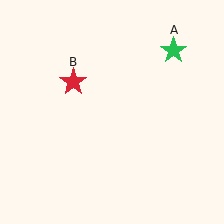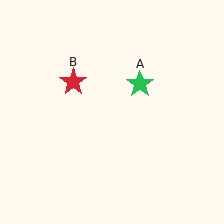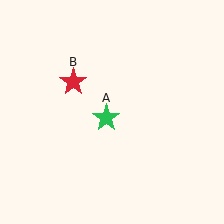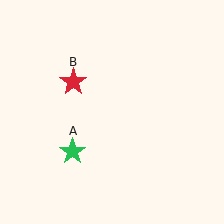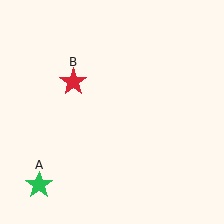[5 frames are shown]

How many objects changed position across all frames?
1 object changed position: green star (object A).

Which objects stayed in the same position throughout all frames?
Red star (object B) remained stationary.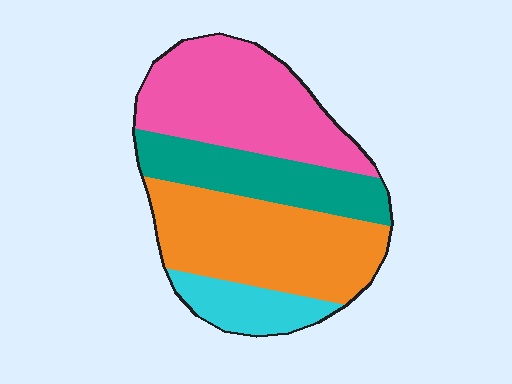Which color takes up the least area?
Cyan, at roughly 10%.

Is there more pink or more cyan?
Pink.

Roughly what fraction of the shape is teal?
Teal takes up about one fifth (1/5) of the shape.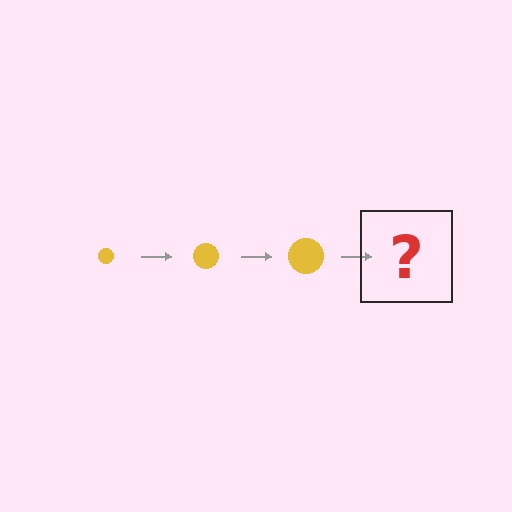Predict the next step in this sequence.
The next step is a yellow circle, larger than the previous one.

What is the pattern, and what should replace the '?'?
The pattern is that the circle gets progressively larger each step. The '?' should be a yellow circle, larger than the previous one.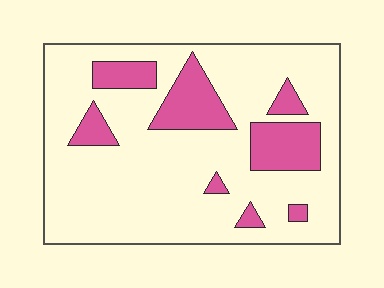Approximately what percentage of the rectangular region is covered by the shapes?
Approximately 20%.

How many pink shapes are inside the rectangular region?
8.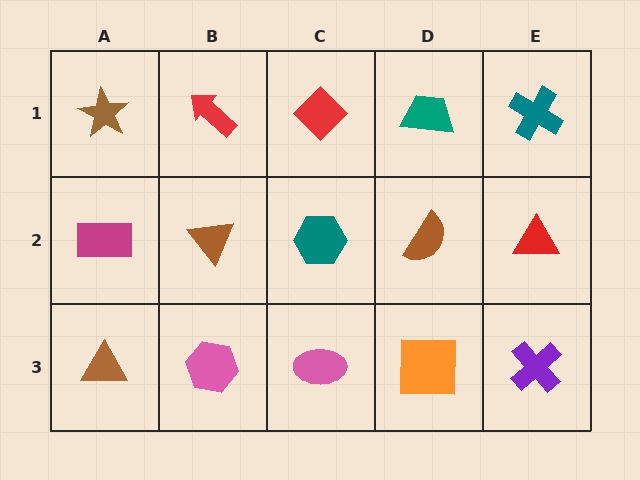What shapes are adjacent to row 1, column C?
A teal hexagon (row 2, column C), a red arrow (row 1, column B), a teal trapezoid (row 1, column D).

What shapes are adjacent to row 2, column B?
A red arrow (row 1, column B), a pink hexagon (row 3, column B), a magenta rectangle (row 2, column A), a teal hexagon (row 2, column C).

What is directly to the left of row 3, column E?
An orange square.